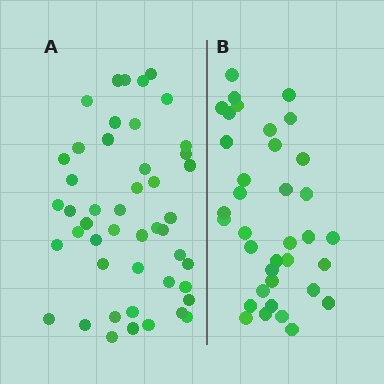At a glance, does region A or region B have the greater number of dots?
Region A (the left region) has more dots.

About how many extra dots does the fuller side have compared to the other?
Region A has roughly 12 or so more dots than region B.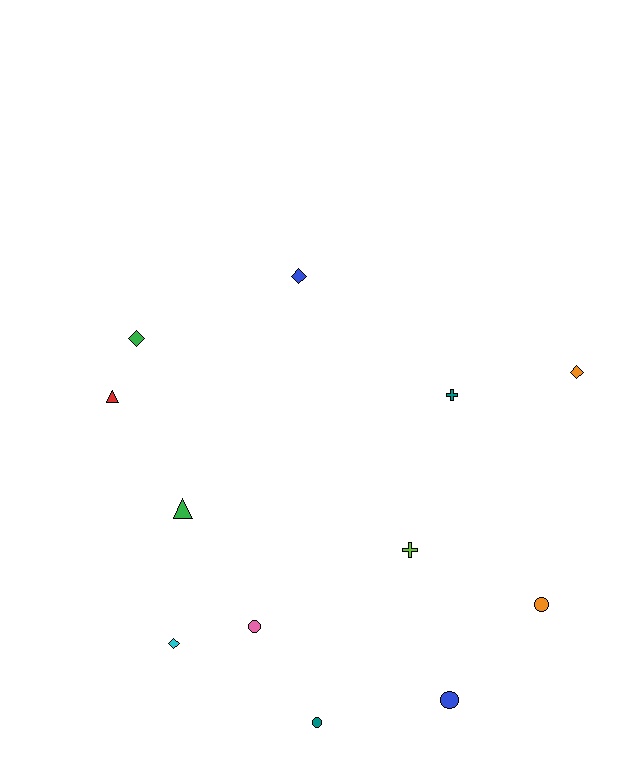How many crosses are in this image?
There are 2 crosses.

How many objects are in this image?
There are 12 objects.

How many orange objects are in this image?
There are 2 orange objects.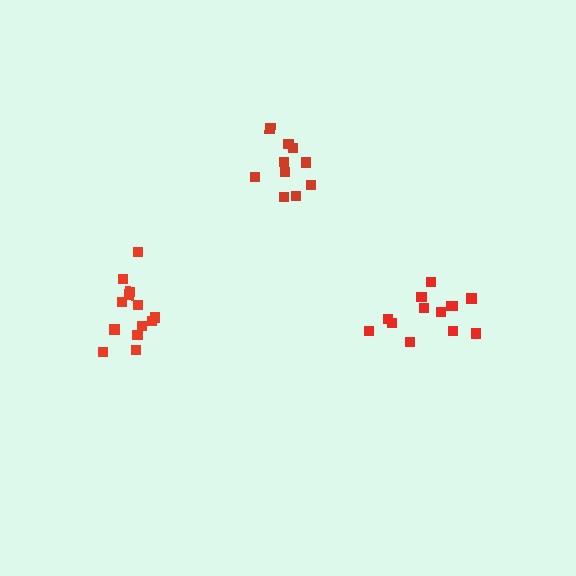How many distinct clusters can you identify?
There are 3 distinct clusters.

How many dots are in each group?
Group 1: 13 dots, Group 2: 13 dots, Group 3: 10 dots (36 total).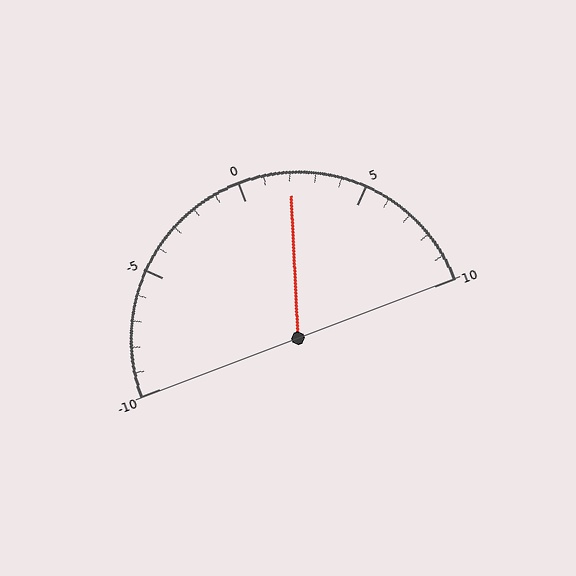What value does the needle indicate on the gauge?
The needle indicates approximately 2.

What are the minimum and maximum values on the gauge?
The gauge ranges from -10 to 10.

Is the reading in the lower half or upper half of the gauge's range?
The reading is in the upper half of the range (-10 to 10).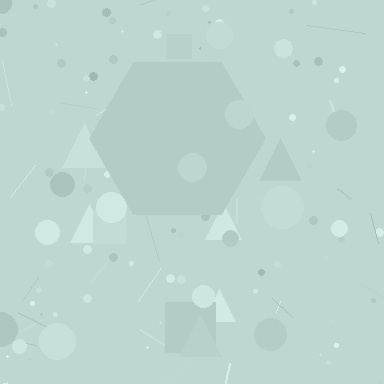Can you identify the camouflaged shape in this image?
The camouflaged shape is a hexagon.